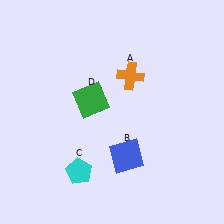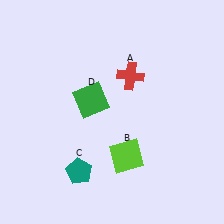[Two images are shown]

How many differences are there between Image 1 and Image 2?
There are 3 differences between the two images.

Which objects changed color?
A changed from orange to red. B changed from blue to lime. C changed from cyan to teal.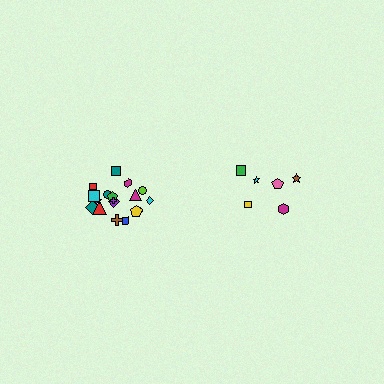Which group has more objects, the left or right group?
The left group.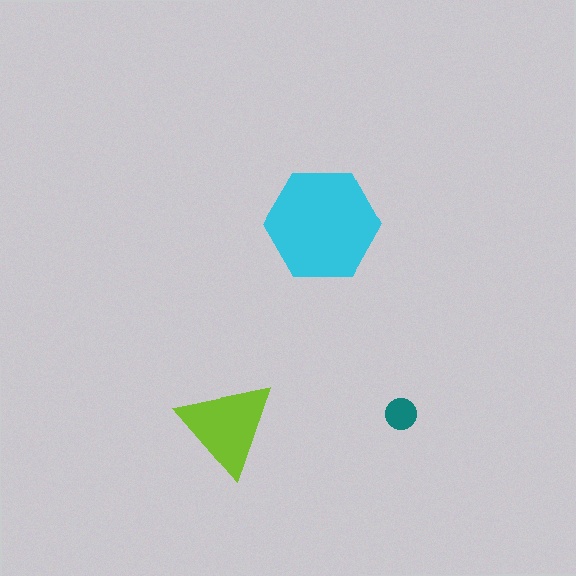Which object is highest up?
The cyan hexagon is topmost.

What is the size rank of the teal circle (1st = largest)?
3rd.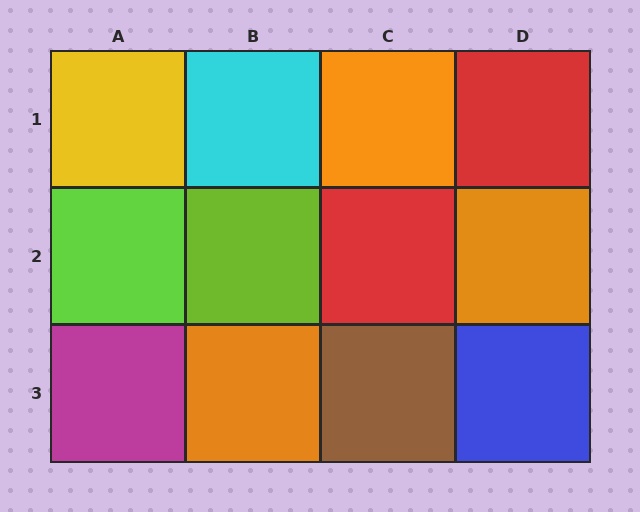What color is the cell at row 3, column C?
Brown.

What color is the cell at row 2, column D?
Orange.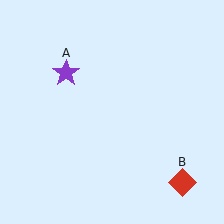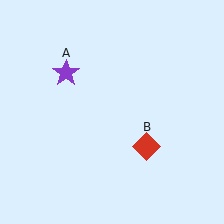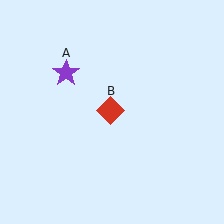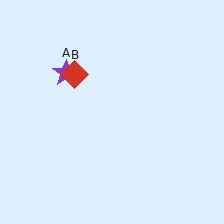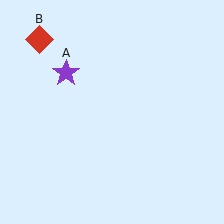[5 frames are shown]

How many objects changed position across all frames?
1 object changed position: red diamond (object B).